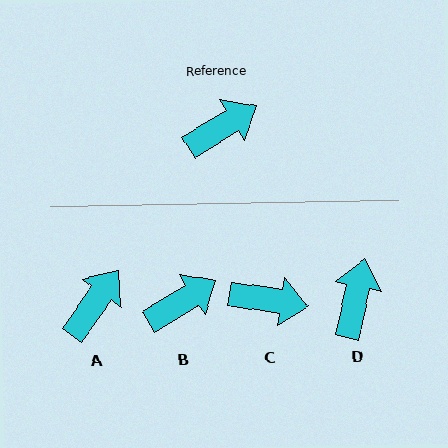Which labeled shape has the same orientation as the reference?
B.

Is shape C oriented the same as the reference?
No, it is off by about 41 degrees.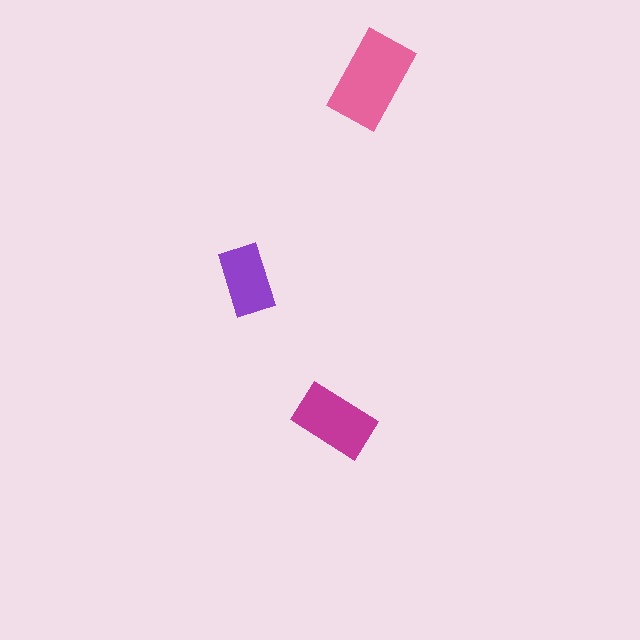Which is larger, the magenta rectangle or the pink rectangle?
The pink one.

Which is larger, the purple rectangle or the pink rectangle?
The pink one.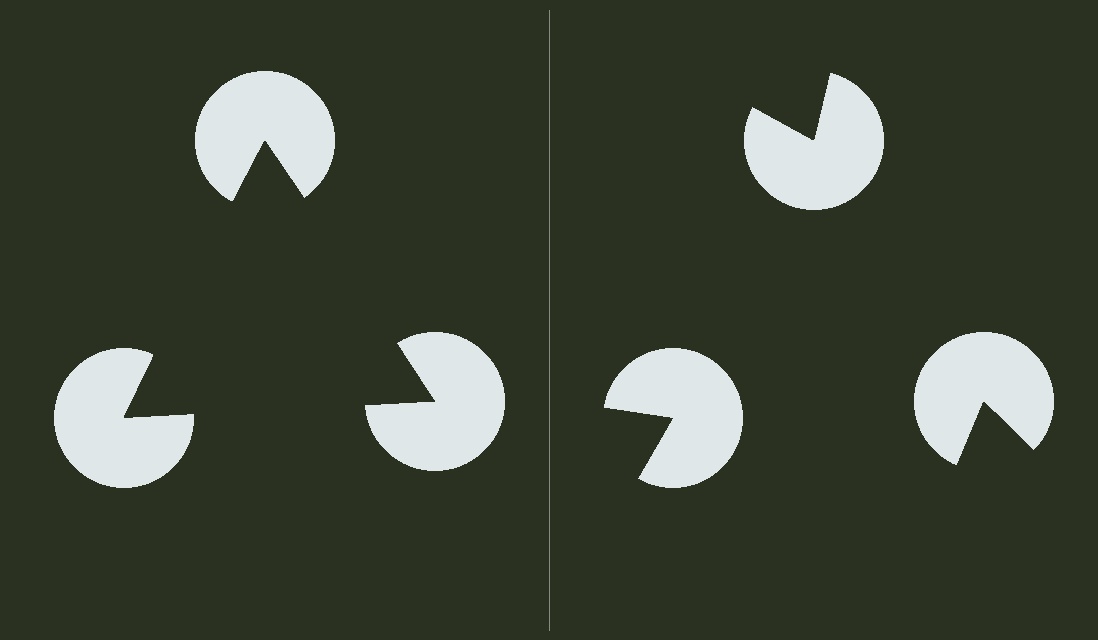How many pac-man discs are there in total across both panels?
6 — 3 on each side.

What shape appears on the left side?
An illusory triangle.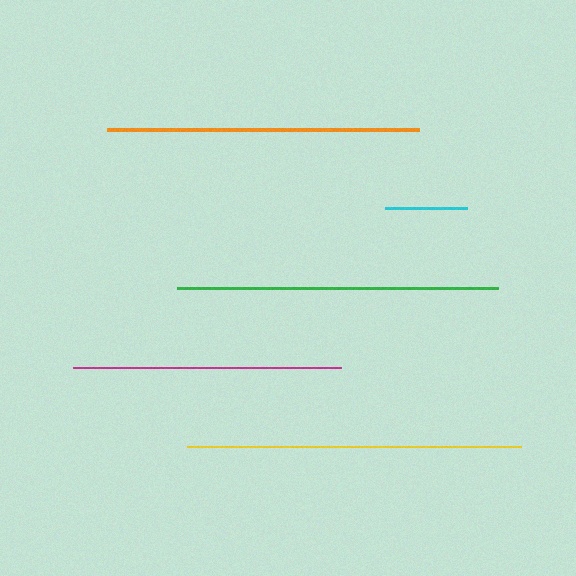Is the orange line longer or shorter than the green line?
The green line is longer than the orange line.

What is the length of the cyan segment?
The cyan segment is approximately 81 pixels long.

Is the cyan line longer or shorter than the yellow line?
The yellow line is longer than the cyan line.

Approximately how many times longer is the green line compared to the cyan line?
The green line is approximately 3.9 times the length of the cyan line.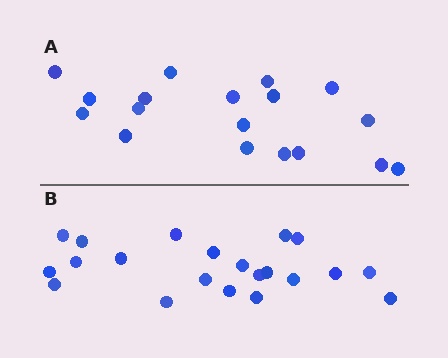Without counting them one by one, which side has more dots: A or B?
Region B (the bottom region) has more dots.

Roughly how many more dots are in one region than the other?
Region B has just a few more — roughly 2 or 3 more dots than region A.